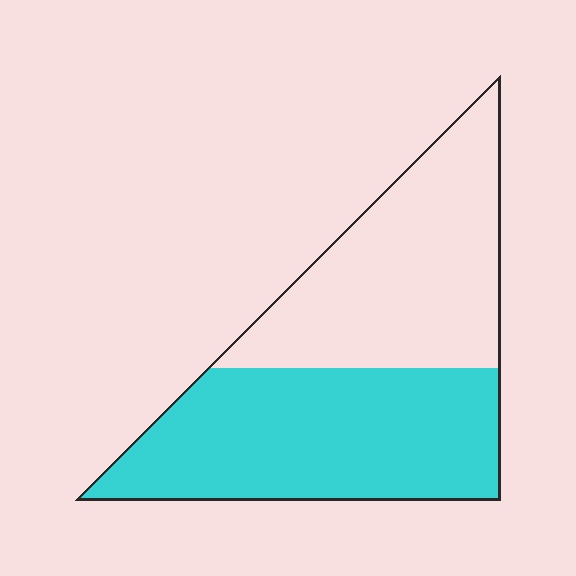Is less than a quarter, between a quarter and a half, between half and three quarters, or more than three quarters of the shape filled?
Between half and three quarters.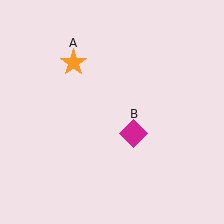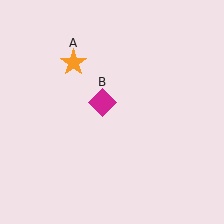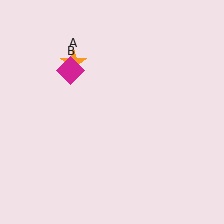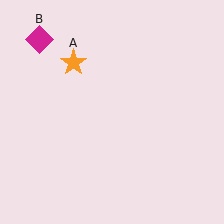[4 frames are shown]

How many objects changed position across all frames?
1 object changed position: magenta diamond (object B).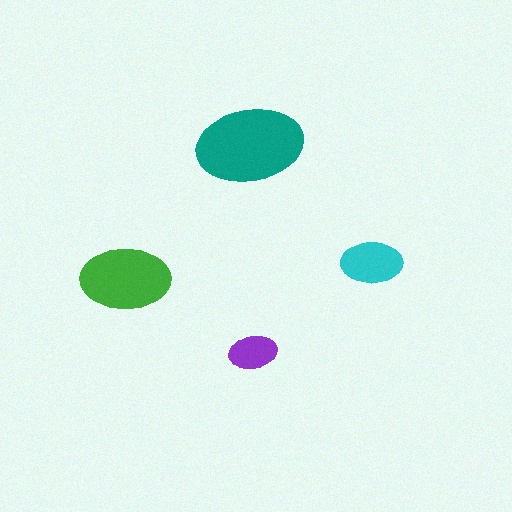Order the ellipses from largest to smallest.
the teal one, the green one, the cyan one, the purple one.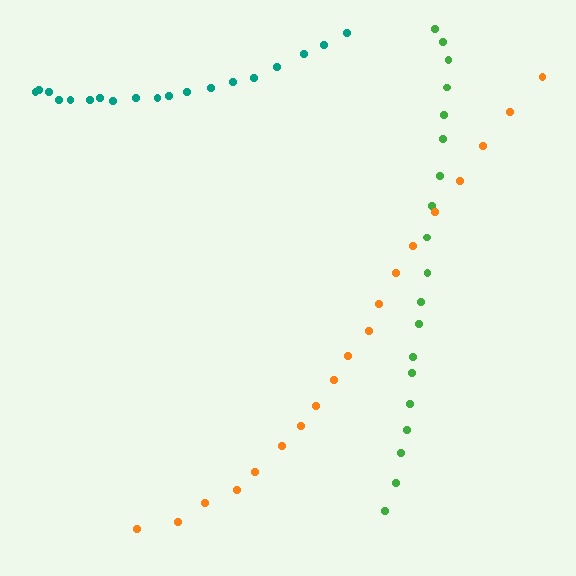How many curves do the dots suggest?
There are 3 distinct paths.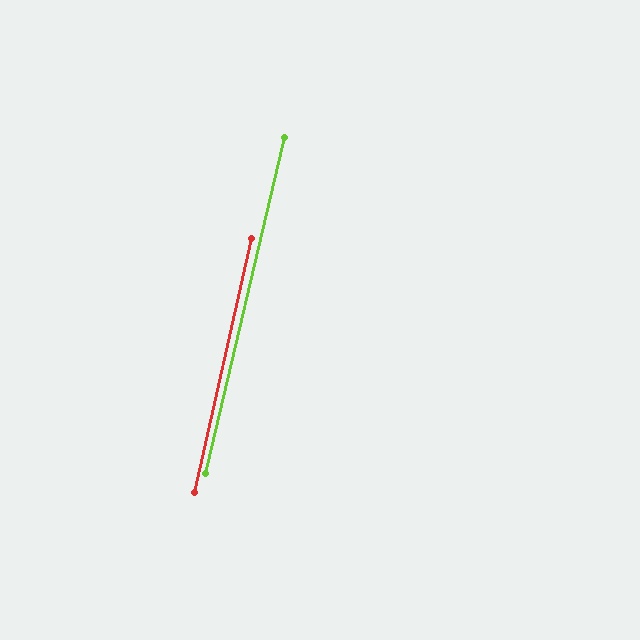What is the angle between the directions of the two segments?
Approximately 1 degree.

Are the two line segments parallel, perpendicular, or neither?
Parallel — their directions differ by only 0.7°.